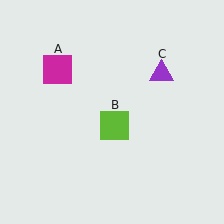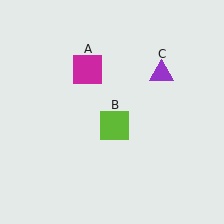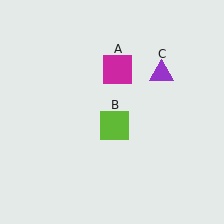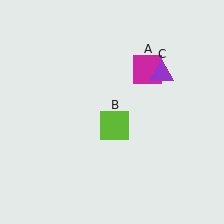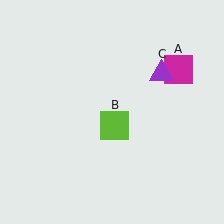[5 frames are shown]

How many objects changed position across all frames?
1 object changed position: magenta square (object A).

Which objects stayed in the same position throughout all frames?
Lime square (object B) and purple triangle (object C) remained stationary.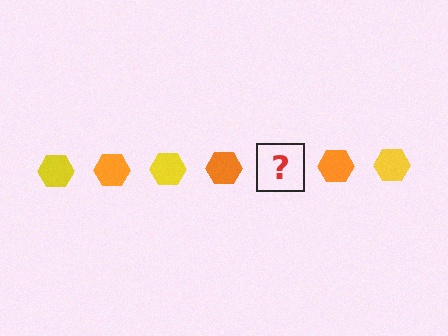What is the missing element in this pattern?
The missing element is a yellow hexagon.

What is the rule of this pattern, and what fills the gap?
The rule is that the pattern cycles through yellow, orange hexagons. The gap should be filled with a yellow hexagon.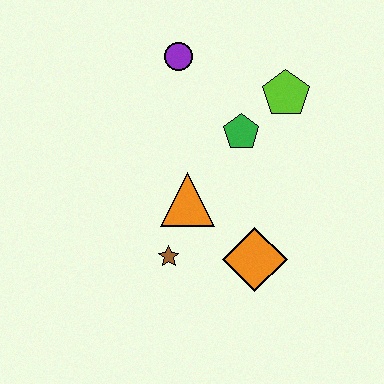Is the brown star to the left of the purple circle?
Yes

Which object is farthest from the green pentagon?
The brown star is farthest from the green pentagon.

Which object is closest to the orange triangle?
The brown star is closest to the orange triangle.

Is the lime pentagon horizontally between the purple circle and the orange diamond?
No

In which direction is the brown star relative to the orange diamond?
The brown star is to the left of the orange diamond.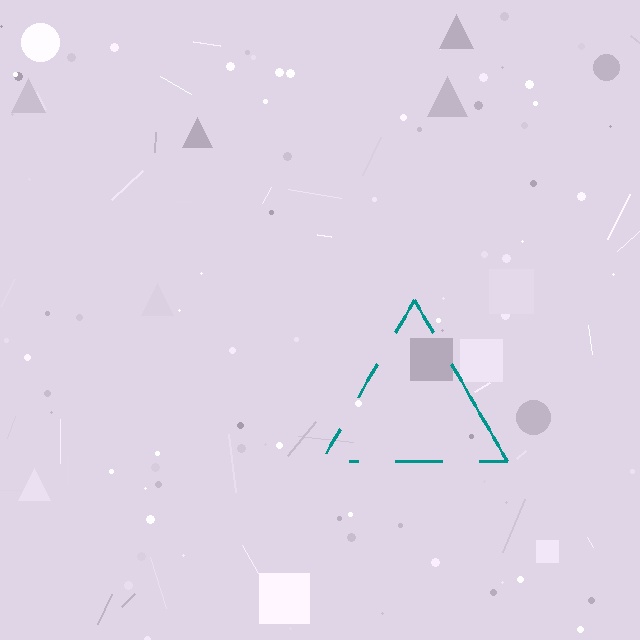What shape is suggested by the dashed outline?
The dashed outline suggests a triangle.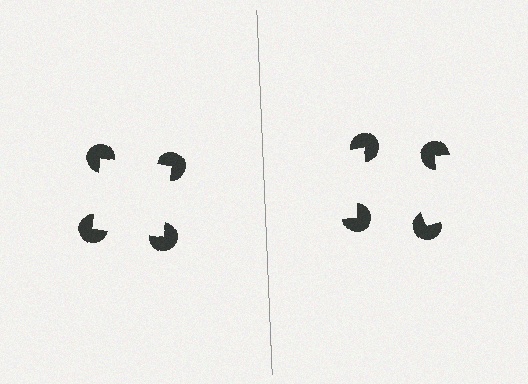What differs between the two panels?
The pac-man discs are positioned identically on both sides; only the wedge orientations differ. On the left they align to a square; on the right they are misaligned.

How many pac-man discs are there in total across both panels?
8 — 4 on each side.